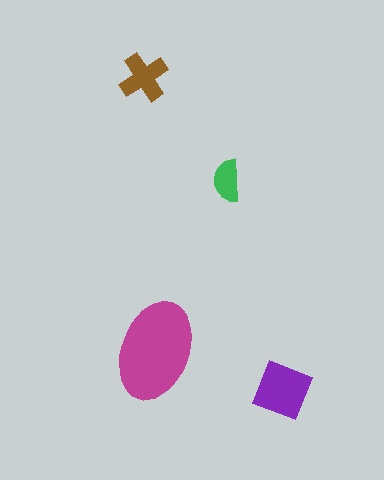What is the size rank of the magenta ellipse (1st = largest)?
1st.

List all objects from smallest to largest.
The green semicircle, the brown cross, the purple diamond, the magenta ellipse.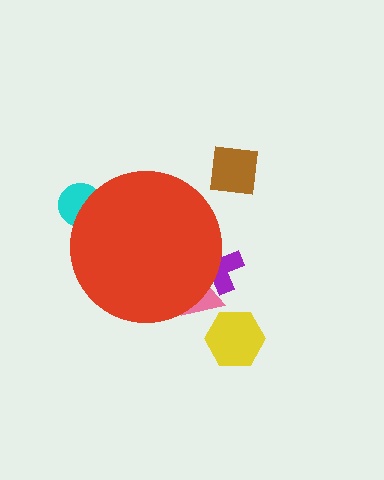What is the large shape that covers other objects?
A red circle.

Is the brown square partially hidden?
No, the brown square is fully visible.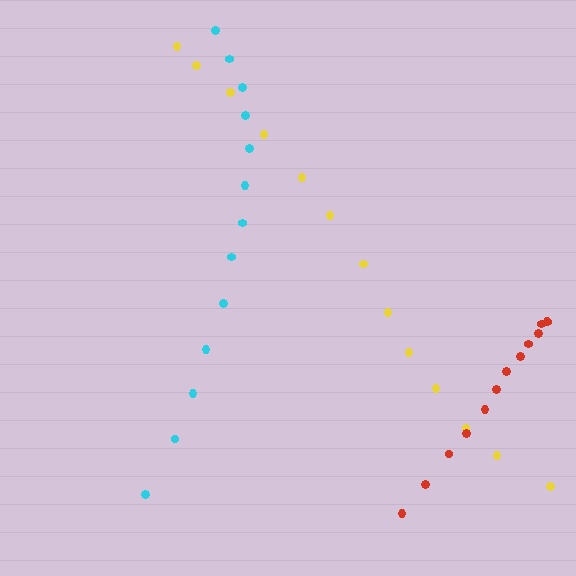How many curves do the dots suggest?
There are 3 distinct paths.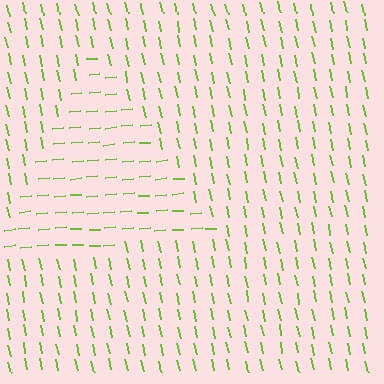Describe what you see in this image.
The image is filled with small lime line segments. A triangle region in the image has lines oriented differently from the surrounding lines, creating a visible texture boundary.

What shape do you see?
I see a triangle.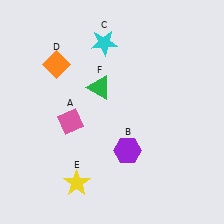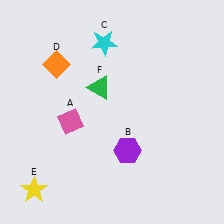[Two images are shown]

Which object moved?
The yellow star (E) moved left.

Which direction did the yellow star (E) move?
The yellow star (E) moved left.